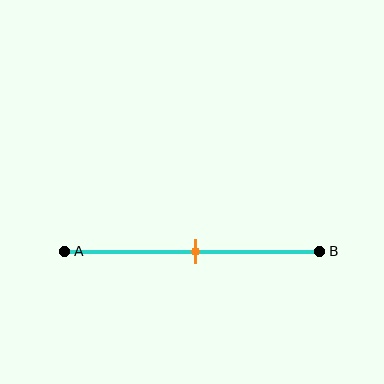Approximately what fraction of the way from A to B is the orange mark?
The orange mark is approximately 50% of the way from A to B.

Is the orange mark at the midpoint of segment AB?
Yes, the mark is approximately at the midpoint.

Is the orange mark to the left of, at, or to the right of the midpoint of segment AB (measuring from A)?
The orange mark is approximately at the midpoint of segment AB.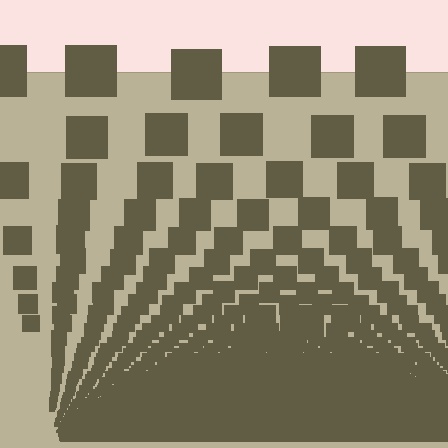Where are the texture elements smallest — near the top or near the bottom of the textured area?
Near the bottom.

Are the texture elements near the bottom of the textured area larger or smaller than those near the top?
Smaller. The gradient is inverted — elements near the bottom are smaller and denser.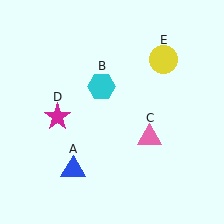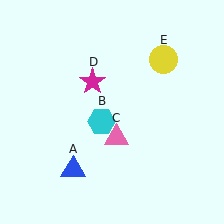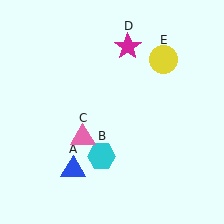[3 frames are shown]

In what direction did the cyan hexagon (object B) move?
The cyan hexagon (object B) moved down.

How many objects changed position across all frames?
3 objects changed position: cyan hexagon (object B), pink triangle (object C), magenta star (object D).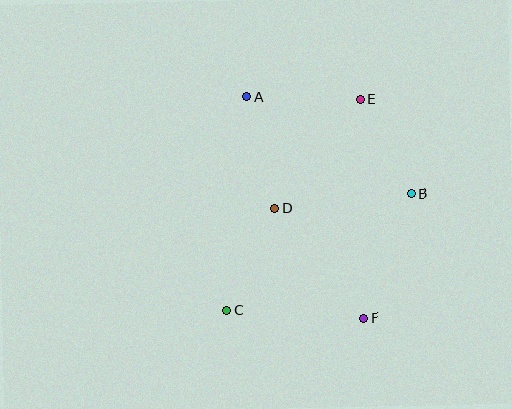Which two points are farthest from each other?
Points A and F are farthest from each other.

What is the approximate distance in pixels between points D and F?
The distance between D and F is approximately 141 pixels.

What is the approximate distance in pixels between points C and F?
The distance between C and F is approximately 137 pixels.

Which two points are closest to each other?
Points B and E are closest to each other.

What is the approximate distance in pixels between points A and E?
The distance between A and E is approximately 113 pixels.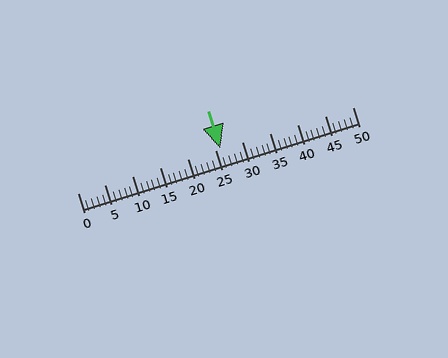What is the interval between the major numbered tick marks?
The major tick marks are spaced 5 units apart.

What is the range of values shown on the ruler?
The ruler shows values from 0 to 50.